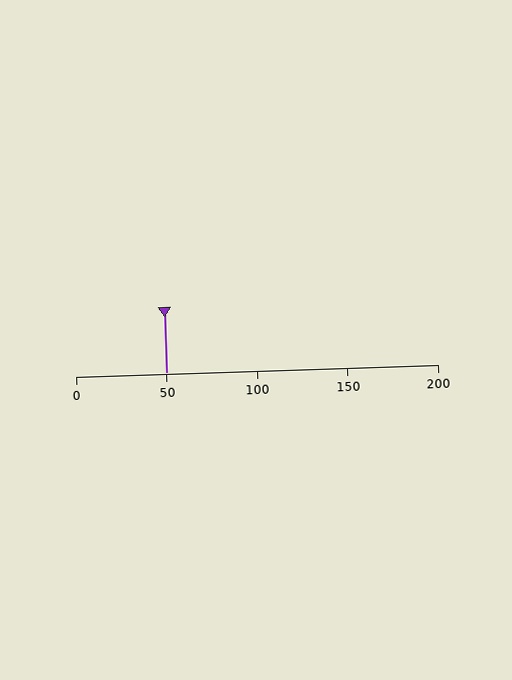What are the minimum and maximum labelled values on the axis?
The axis runs from 0 to 200.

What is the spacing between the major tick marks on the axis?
The major ticks are spaced 50 apart.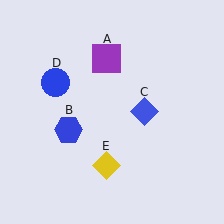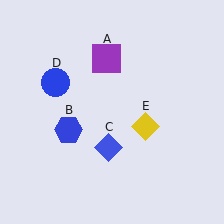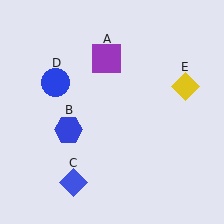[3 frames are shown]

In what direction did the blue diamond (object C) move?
The blue diamond (object C) moved down and to the left.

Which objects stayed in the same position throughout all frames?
Purple square (object A) and blue hexagon (object B) and blue circle (object D) remained stationary.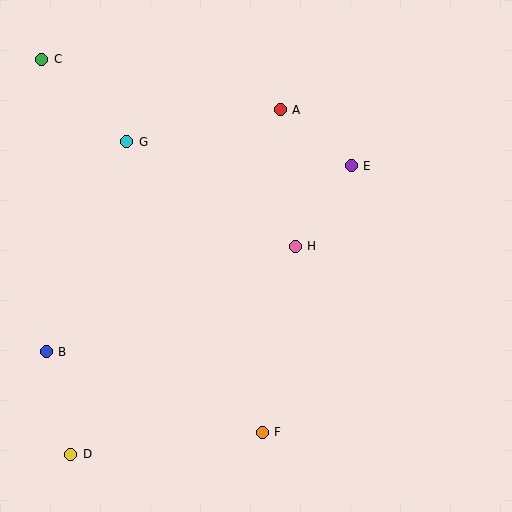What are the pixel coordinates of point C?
Point C is at (42, 59).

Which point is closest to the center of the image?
Point H at (295, 246) is closest to the center.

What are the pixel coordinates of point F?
Point F is at (262, 432).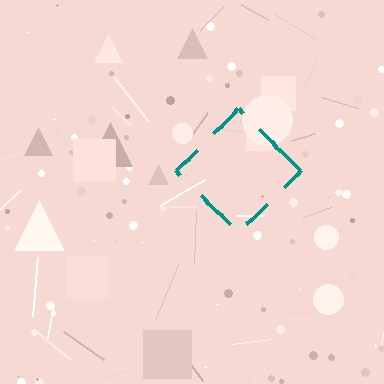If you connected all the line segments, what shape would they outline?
They would outline a diamond.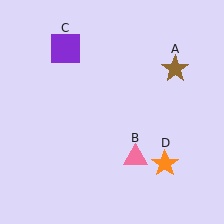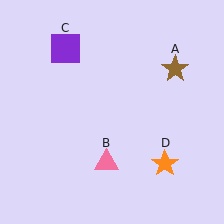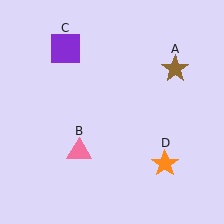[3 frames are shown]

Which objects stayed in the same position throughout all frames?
Brown star (object A) and purple square (object C) and orange star (object D) remained stationary.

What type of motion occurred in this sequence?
The pink triangle (object B) rotated clockwise around the center of the scene.